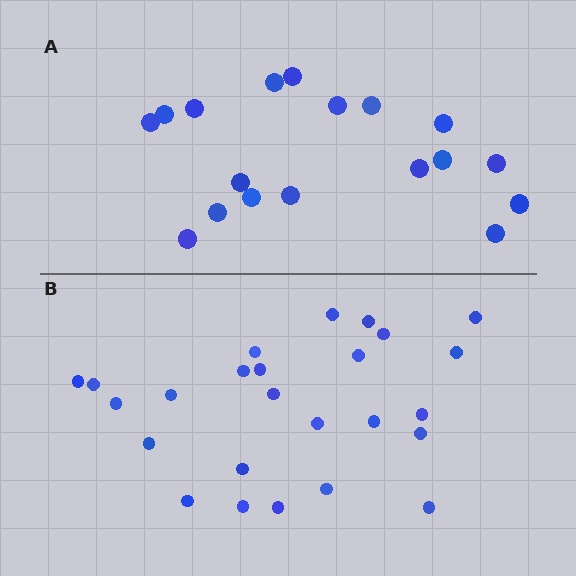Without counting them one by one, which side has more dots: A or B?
Region B (the bottom region) has more dots.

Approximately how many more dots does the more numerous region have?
Region B has roughly 8 or so more dots than region A.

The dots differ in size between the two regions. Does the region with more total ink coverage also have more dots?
No. Region A has more total ink coverage because its dots are larger, but region B actually contains more individual dots. Total area can be misleading — the number of items is what matters here.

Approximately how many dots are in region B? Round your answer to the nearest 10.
About 20 dots. (The exact count is 25, which rounds to 20.)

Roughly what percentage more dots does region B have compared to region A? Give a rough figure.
About 40% more.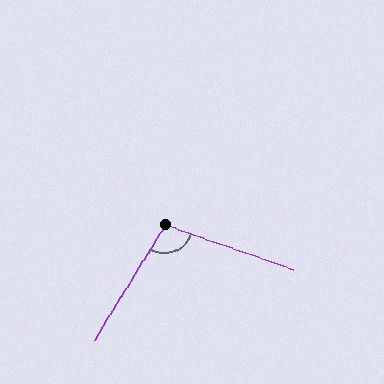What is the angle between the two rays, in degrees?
Approximately 102 degrees.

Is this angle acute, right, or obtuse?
It is obtuse.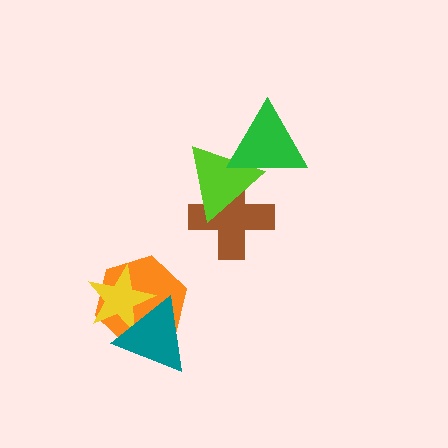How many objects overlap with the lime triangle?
2 objects overlap with the lime triangle.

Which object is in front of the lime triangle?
The green triangle is in front of the lime triangle.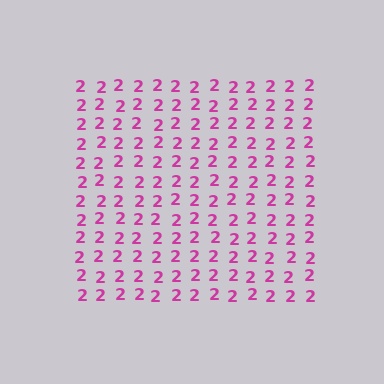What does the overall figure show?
The overall figure shows a square.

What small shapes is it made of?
It is made of small digit 2's.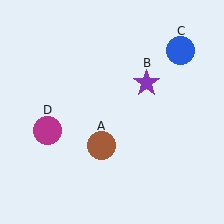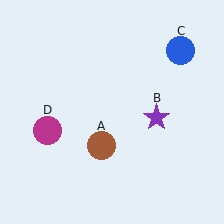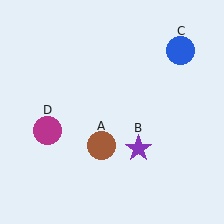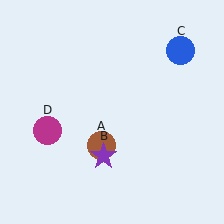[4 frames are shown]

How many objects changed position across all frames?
1 object changed position: purple star (object B).